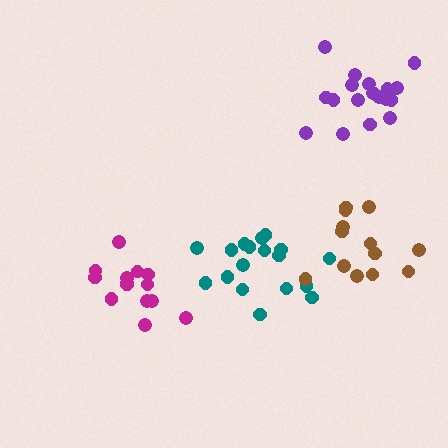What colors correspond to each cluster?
The clusters are colored: magenta, purple, teal, brown.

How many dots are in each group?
Group 1: 14 dots, Group 2: 18 dots, Group 3: 18 dots, Group 4: 13 dots (63 total).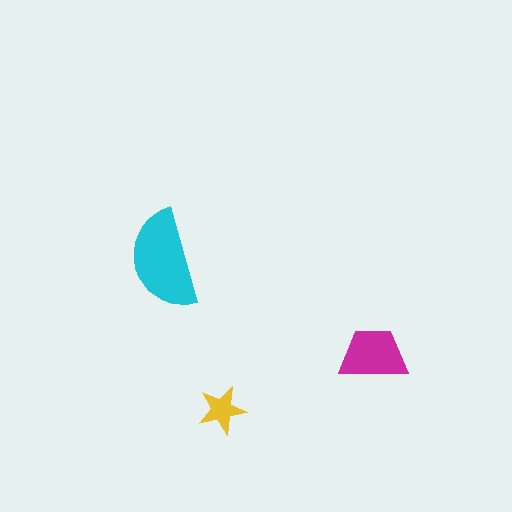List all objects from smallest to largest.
The yellow star, the magenta trapezoid, the cyan semicircle.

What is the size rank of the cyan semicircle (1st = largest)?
1st.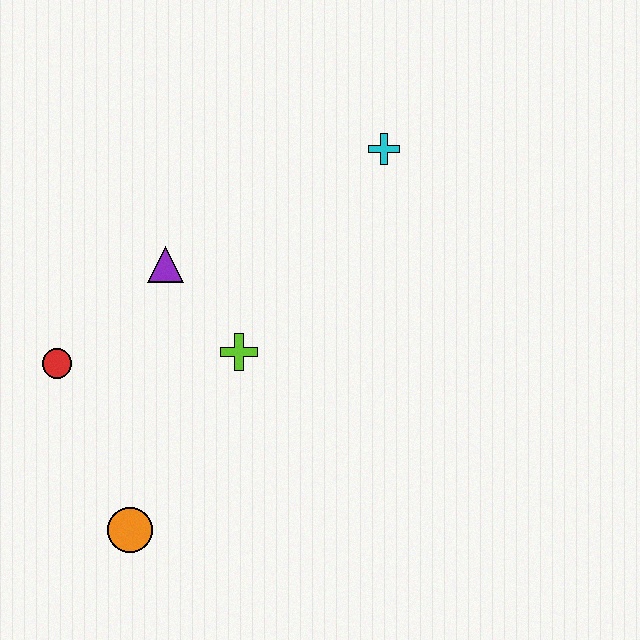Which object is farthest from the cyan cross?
The orange circle is farthest from the cyan cross.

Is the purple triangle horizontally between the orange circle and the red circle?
No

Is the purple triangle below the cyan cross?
Yes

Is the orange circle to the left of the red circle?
No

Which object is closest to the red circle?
The purple triangle is closest to the red circle.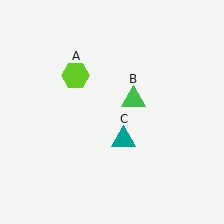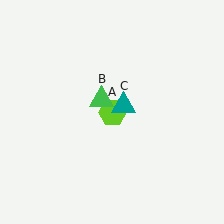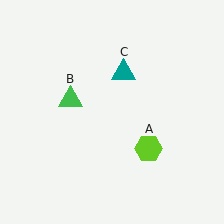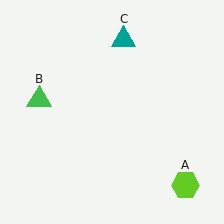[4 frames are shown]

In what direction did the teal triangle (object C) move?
The teal triangle (object C) moved up.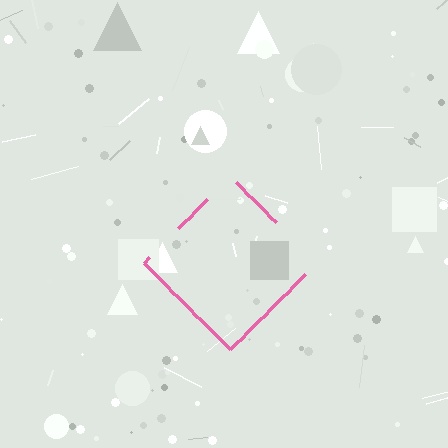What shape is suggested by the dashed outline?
The dashed outline suggests a diamond.